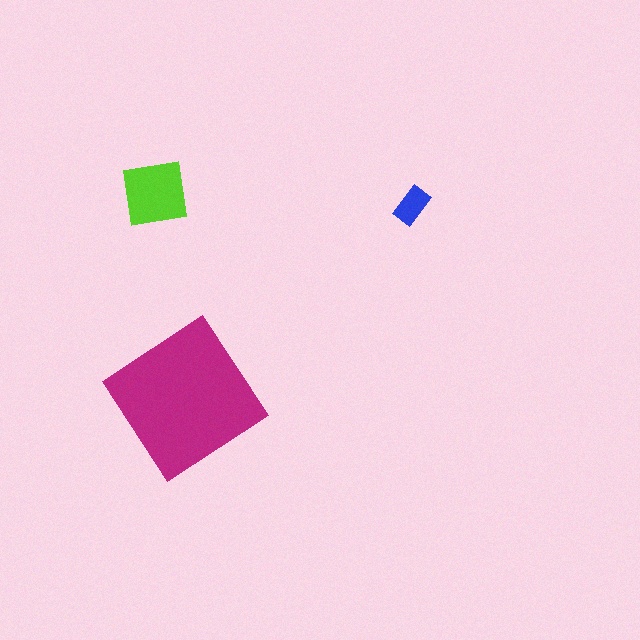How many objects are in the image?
There are 3 objects in the image.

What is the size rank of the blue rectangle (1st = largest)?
3rd.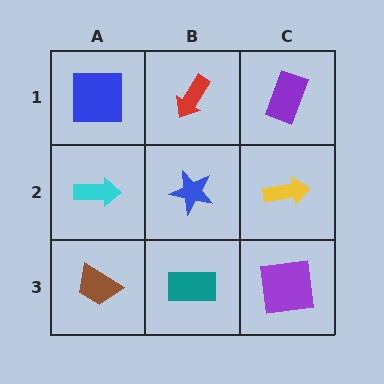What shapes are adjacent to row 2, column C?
A purple rectangle (row 1, column C), a purple square (row 3, column C), a blue star (row 2, column B).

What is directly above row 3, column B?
A blue star.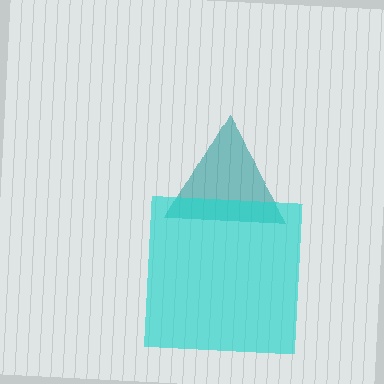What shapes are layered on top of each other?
The layered shapes are: a teal triangle, a cyan square.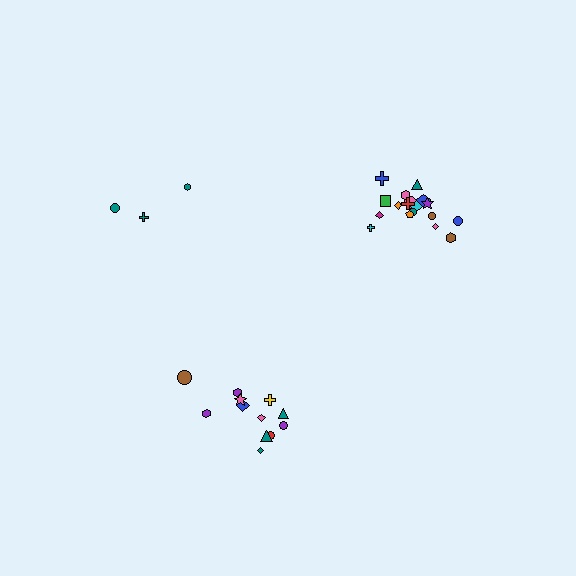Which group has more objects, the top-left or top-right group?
The top-right group.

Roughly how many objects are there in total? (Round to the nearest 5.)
Roughly 35 objects in total.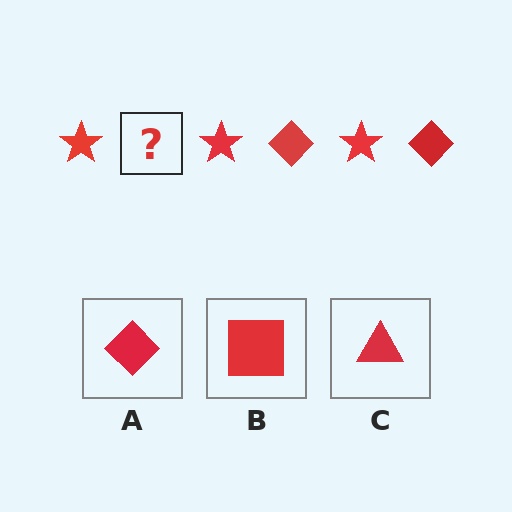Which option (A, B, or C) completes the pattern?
A.